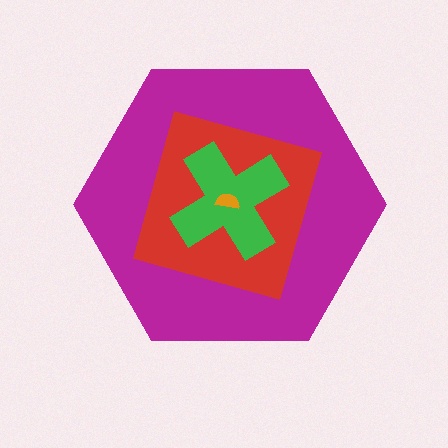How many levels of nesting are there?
4.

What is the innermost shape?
The orange semicircle.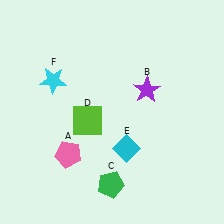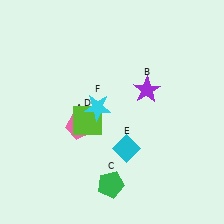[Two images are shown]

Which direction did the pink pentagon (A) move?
The pink pentagon (A) moved up.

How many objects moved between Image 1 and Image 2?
2 objects moved between the two images.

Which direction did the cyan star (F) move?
The cyan star (F) moved right.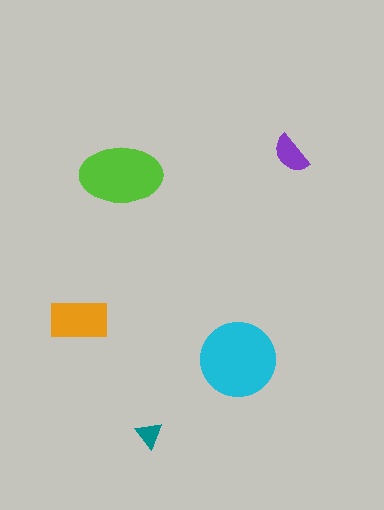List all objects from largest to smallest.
The cyan circle, the lime ellipse, the orange rectangle, the purple semicircle, the teal triangle.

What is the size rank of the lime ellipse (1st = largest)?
2nd.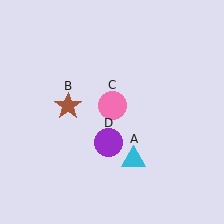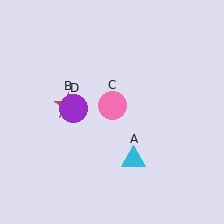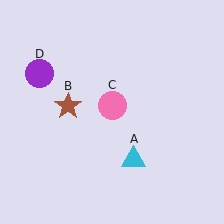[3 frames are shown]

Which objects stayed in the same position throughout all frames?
Cyan triangle (object A) and brown star (object B) and pink circle (object C) remained stationary.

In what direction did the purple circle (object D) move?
The purple circle (object D) moved up and to the left.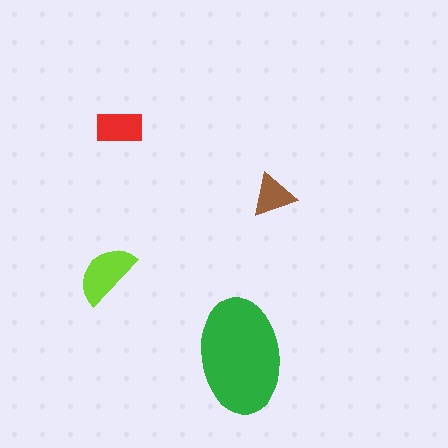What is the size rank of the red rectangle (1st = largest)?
3rd.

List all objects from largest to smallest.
The green ellipse, the lime semicircle, the red rectangle, the brown triangle.